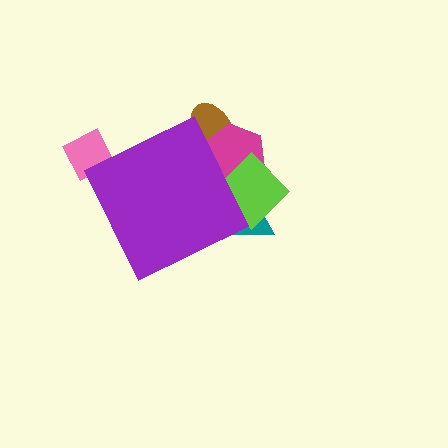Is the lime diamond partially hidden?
Yes, the lime diamond is partially hidden behind the purple diamond.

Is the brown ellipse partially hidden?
Yes, the brown ellipse is partially hidden behind the purple diamond.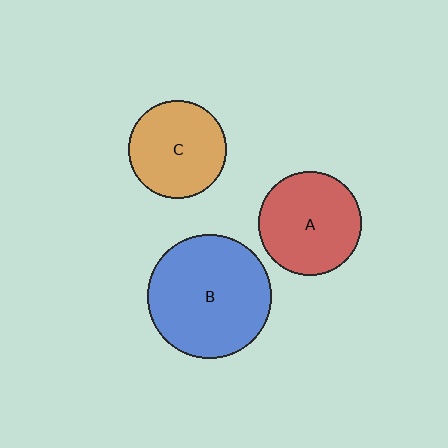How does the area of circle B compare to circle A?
Approximately 1.4 times.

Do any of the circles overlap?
No, none of the circles overlap.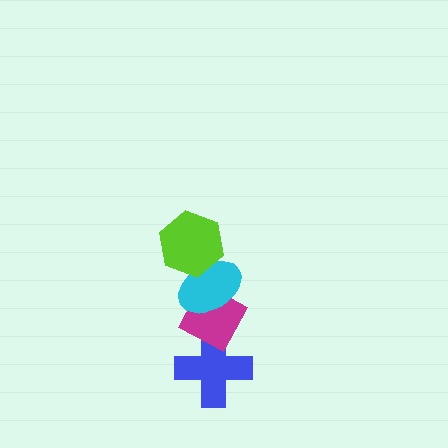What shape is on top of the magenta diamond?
The cyan ellipse is on top of the magenta diamond.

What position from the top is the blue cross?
The blue cross is 4th from the top.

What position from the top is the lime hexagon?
The lime hexagon is 1st from the top.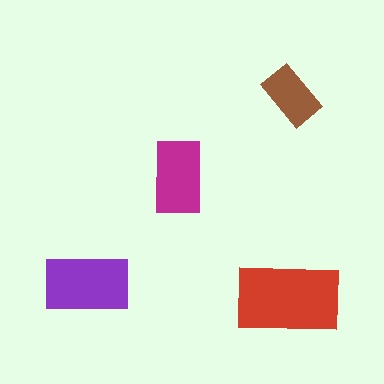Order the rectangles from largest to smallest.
the red one, the purple one, the magenta one, the brown one.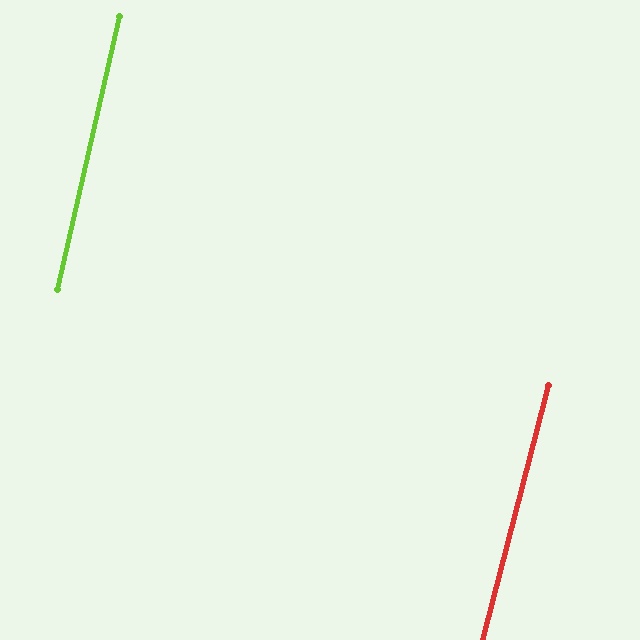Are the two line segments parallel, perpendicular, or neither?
Parallel — their directions differ by only 1.9°.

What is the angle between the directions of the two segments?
Approximately 2 degrees.